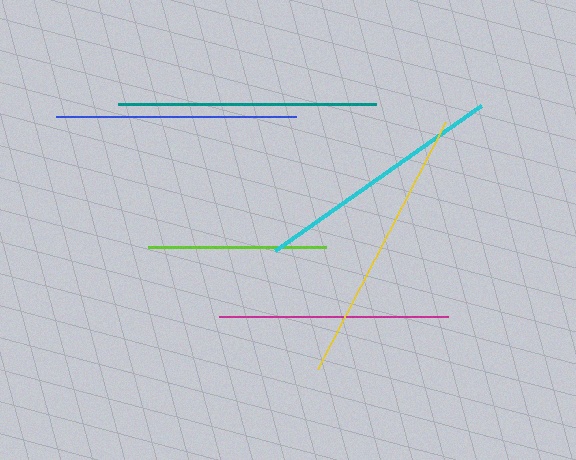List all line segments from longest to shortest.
From longest to shortest: yellow, teal, cyan, blue, magenta, lime.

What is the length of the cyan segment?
The cyan segment is approximately 252 pixels long.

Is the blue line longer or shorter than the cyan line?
The cyan line is longer than the blue line.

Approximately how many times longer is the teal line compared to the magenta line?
The teal line is approximately 1.1 times the length of the magenta line.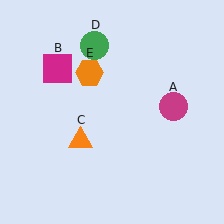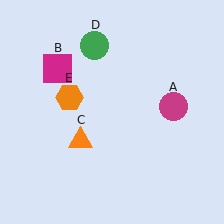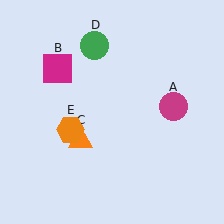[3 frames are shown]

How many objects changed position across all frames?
1 object changed position: orange hexagon (object E).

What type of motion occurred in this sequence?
The orange hexagon (object E) rotated counterclockwise around the center of the scene.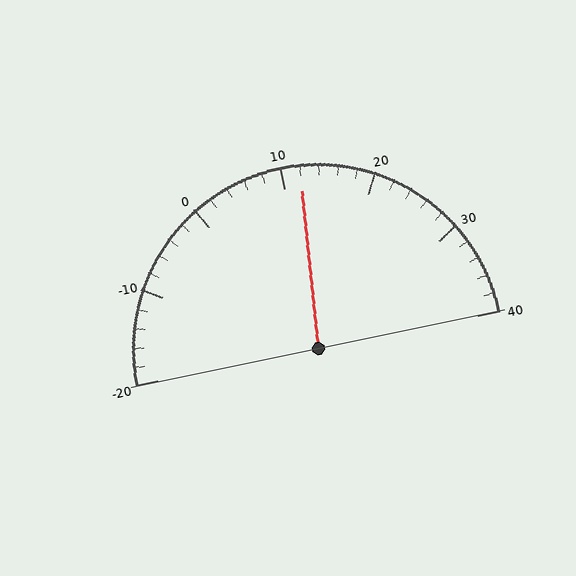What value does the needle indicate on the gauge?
The needle indicates approximately 12.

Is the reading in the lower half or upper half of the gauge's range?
The reading is in the upper half of the range (-20 to 40).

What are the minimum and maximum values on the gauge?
The gauge ranges from -20 to 40.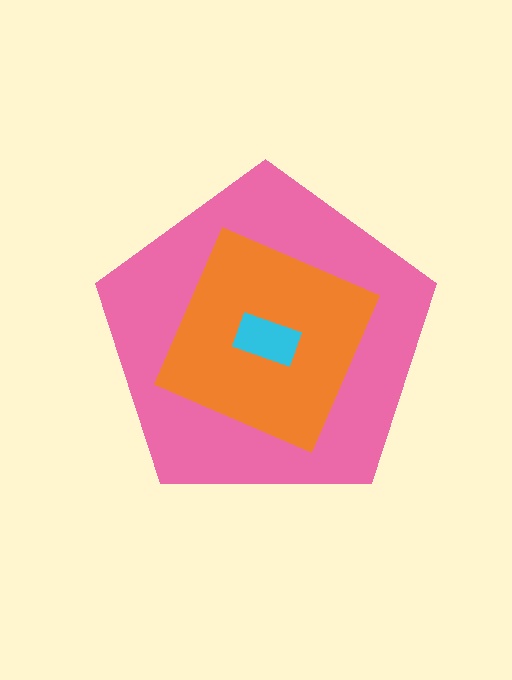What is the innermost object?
The cyan rectangle.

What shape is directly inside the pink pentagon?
The orange diamond.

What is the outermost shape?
The pink pentagon.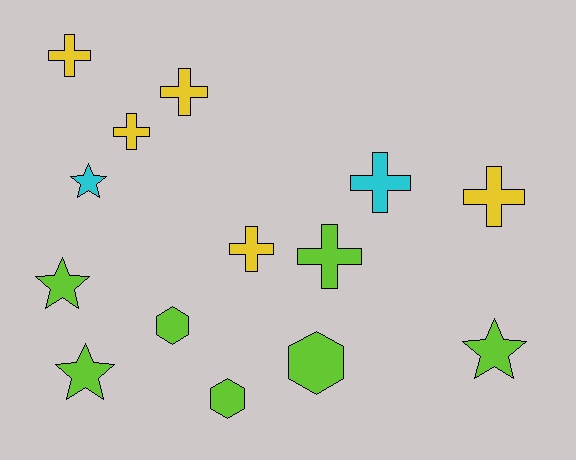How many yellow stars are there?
There are no yellow stars.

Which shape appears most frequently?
Cross, with 7 objects.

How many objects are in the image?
There are 14 objects.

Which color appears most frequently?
Lime, with 7 objects.